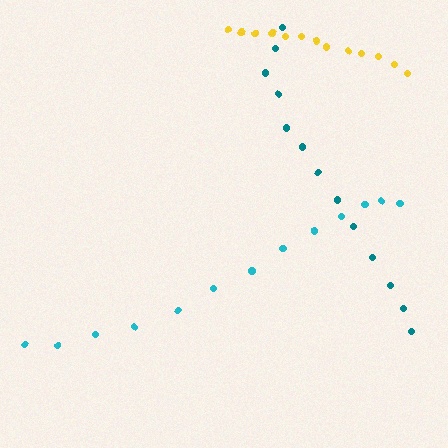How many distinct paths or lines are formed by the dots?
There are 3 distinct paths.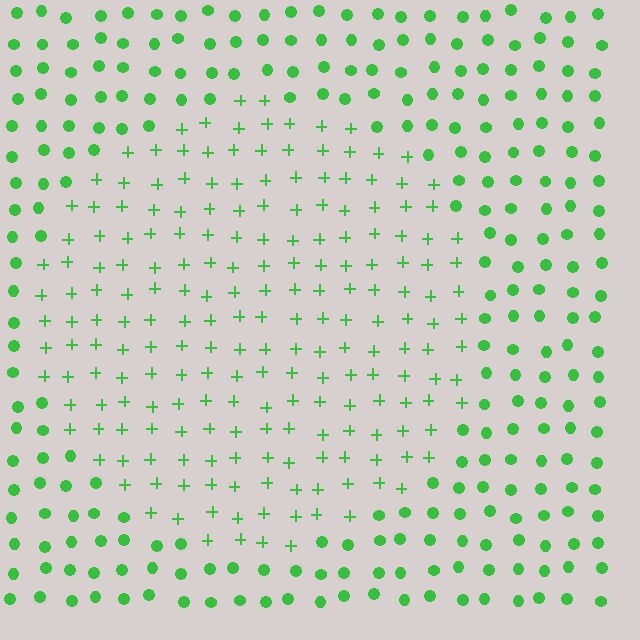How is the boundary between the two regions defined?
The boundary is defined by a change in element shape: plus signs inside vs. circles outside. All elements share the same color and spacing.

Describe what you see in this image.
The image is filled with small green elements arranged in a uniform grid. A circle-shaped region contains plus signs, while the surrounding area contains circles. The boundary is defined purely by the change in element shape.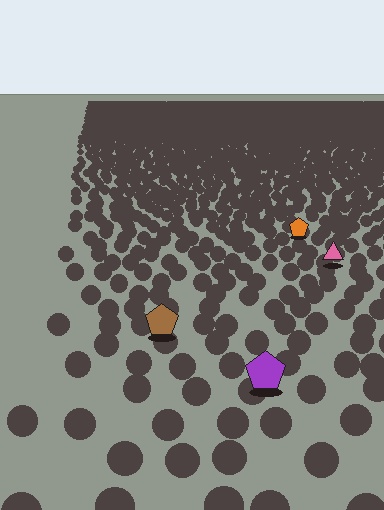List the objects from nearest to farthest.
From nearest to farthest: the purple pentagon, the brown pentagon, the pink triangle, the orange pentagon.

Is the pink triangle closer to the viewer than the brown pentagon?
No. The brown pentagon is closer — you can tell from the texture gradient: the ground texture is coarser near it.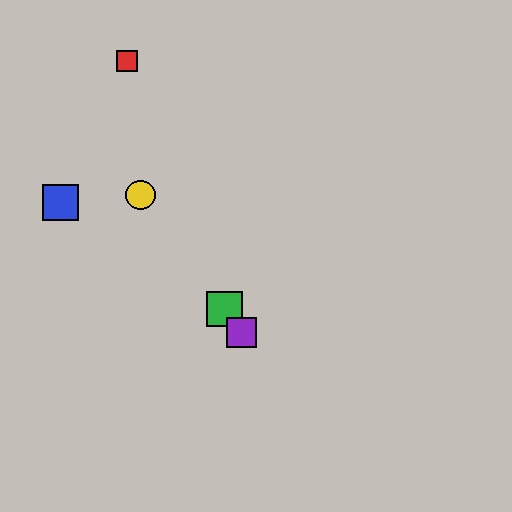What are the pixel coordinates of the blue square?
The blue square is at (60, 203).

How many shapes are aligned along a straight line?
3 shapes (the green square, the yellow circle, the purple square) are aligned along a straight line.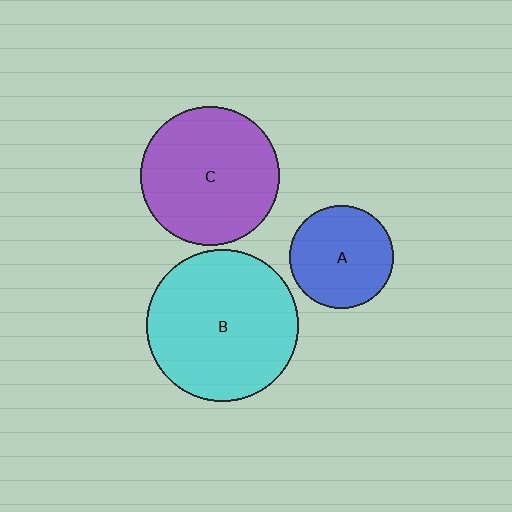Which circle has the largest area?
Circle B (cyan).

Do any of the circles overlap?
No, none of the circles overlap.